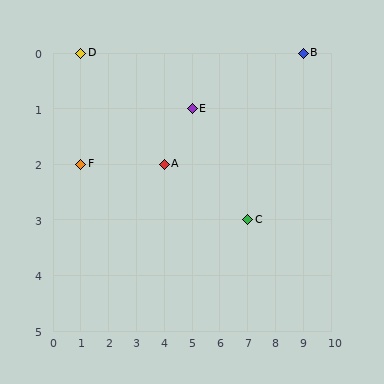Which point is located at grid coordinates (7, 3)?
Point C is at (7, 3).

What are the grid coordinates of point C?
Point C is at grid coordinates (7, 3).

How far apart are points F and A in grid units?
Points F and A are 3 columns apart.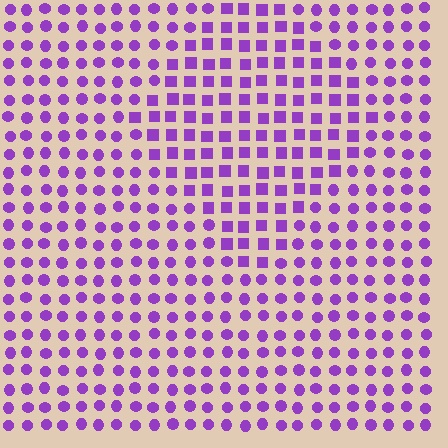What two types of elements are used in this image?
The image uses squares inside the diamond region and circles outside it.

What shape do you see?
I see a diamond.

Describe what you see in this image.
The image is filled with small purple elements arranged in a uniform grid. A diamond-shaped region contains squares, while the surrounding area contains circles. The boundary is defined purely by the change in element shape.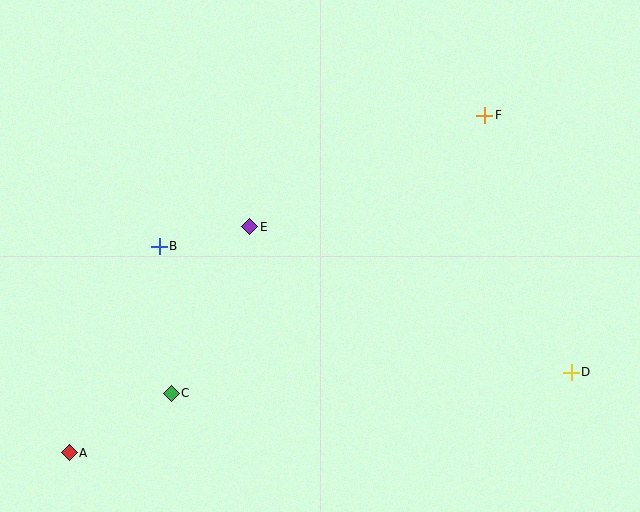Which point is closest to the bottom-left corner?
Point A is closest to the bottom-left corner.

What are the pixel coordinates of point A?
Point A is at (69, 453).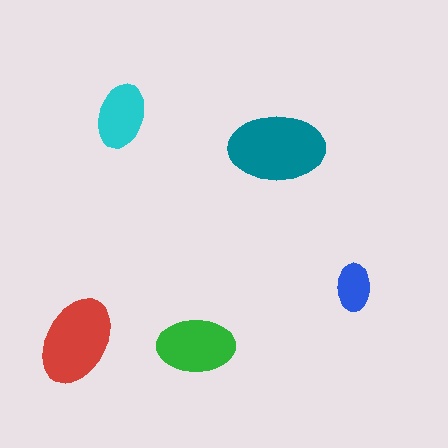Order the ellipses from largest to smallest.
the teal one, the red one, the green one, the cyan one, the blue one.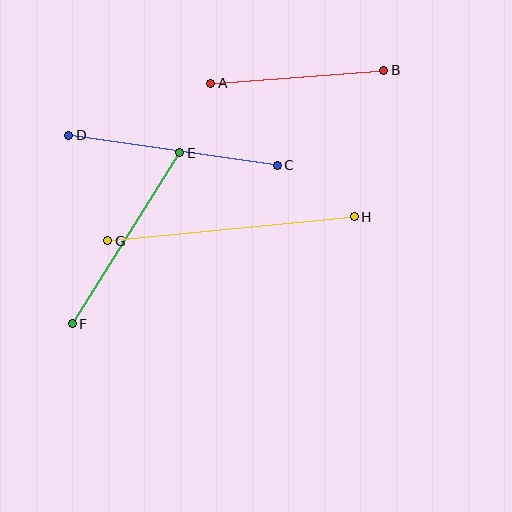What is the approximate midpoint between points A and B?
The midpoint is at approximately (297, 77) pixels.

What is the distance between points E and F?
The distance is approximately 202 pixels.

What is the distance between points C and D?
The distance is approximately 211 pixels.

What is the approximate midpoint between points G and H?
The midpoint is at approximately (231, 229) pixels.